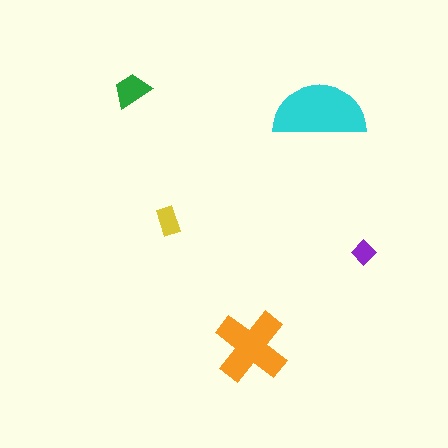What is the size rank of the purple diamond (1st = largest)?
5th.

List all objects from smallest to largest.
The purple diamond, the yellow rectangle, the green trapezoid, the orange cross, the cyan semicircle.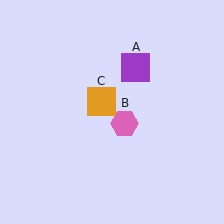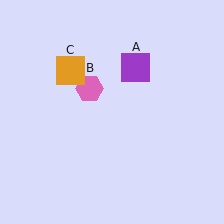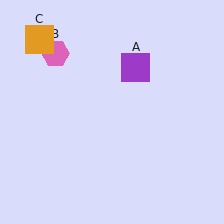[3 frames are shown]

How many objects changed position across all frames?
2 objects changed position: pink hexagon (object B), orange square (object C).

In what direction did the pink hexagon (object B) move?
The pink hexagon (object B) moved up and to the left.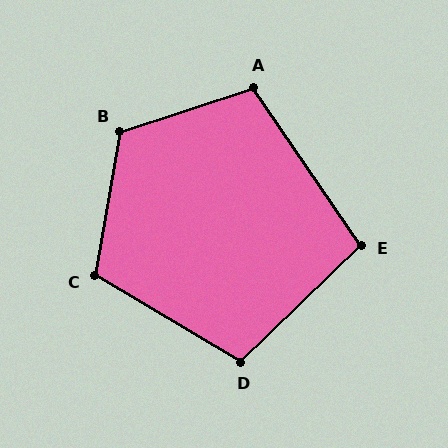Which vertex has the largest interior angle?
B, at approximately 118 degrees.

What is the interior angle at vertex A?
Approximately 106 degrees (obtuse).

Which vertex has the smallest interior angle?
E, at approximately 99 degrees.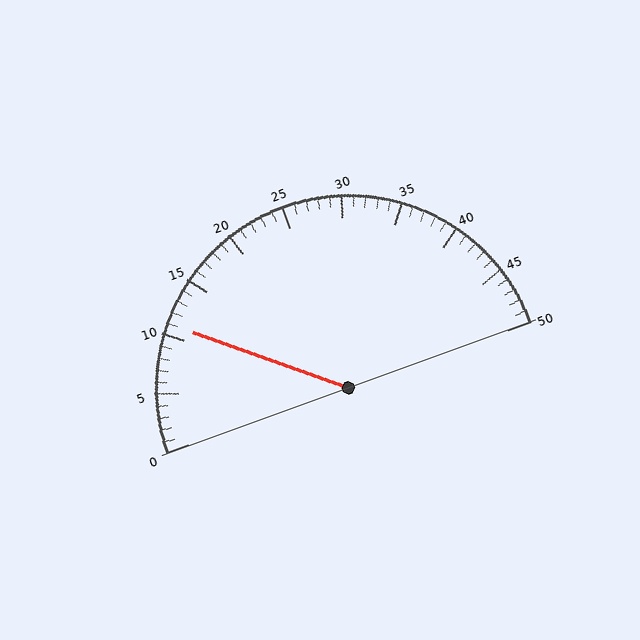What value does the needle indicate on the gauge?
The needle indicates approximately 11.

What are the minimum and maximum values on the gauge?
The gauge ranges from 0 to 50.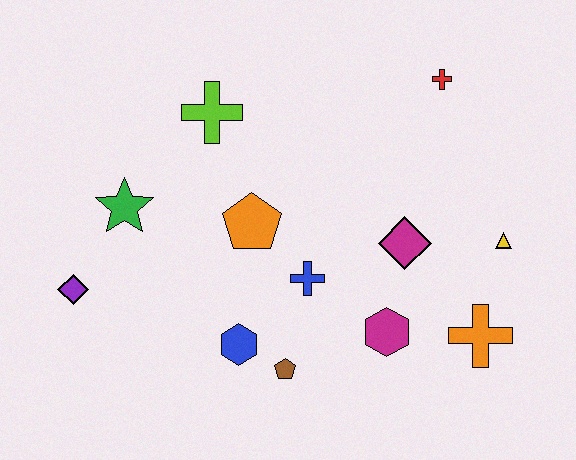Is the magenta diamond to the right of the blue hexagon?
Yes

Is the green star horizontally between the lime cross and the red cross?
No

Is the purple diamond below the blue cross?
Yes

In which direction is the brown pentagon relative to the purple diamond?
The brown pentagon is to the right of the purple diamond.